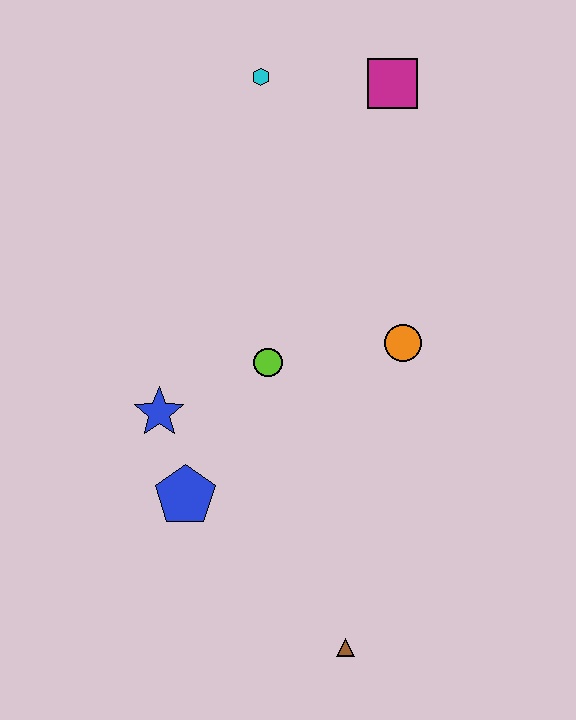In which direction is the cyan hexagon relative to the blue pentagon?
The cyan hexagon is above the blue pentagon.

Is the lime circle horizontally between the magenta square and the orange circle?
No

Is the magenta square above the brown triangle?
Yes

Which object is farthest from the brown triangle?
The cyan hexagon is farthest from the brown triangle.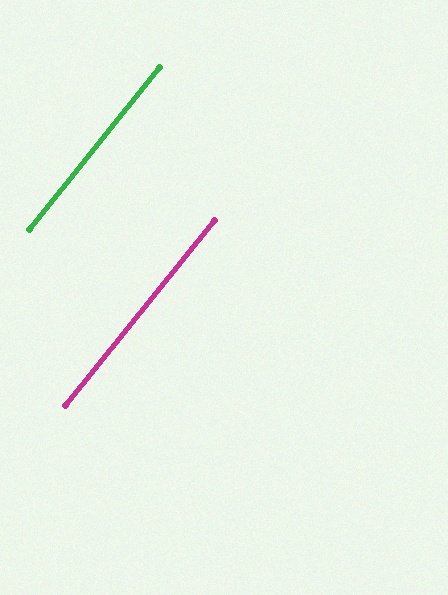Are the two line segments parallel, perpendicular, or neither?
Parallel — their directions differ by only 0.1°.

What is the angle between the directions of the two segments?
Approximately 0 degrees.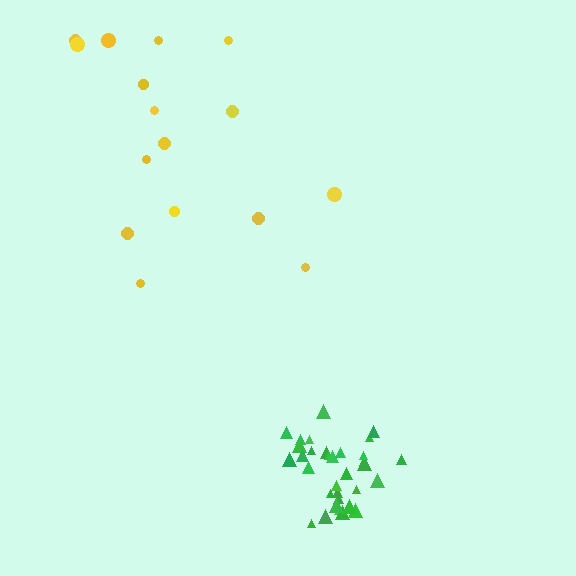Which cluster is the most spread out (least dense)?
Yellow.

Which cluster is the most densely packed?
Green.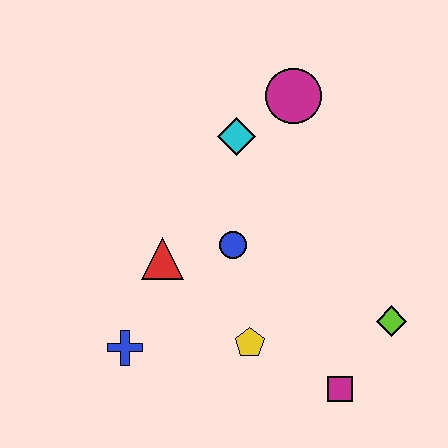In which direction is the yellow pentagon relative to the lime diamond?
The yellow pentagon is to the left of the lime diamond.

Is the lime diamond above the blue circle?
No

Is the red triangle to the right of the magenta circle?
No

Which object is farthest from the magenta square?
The magenta circle is farthest from the magenta square.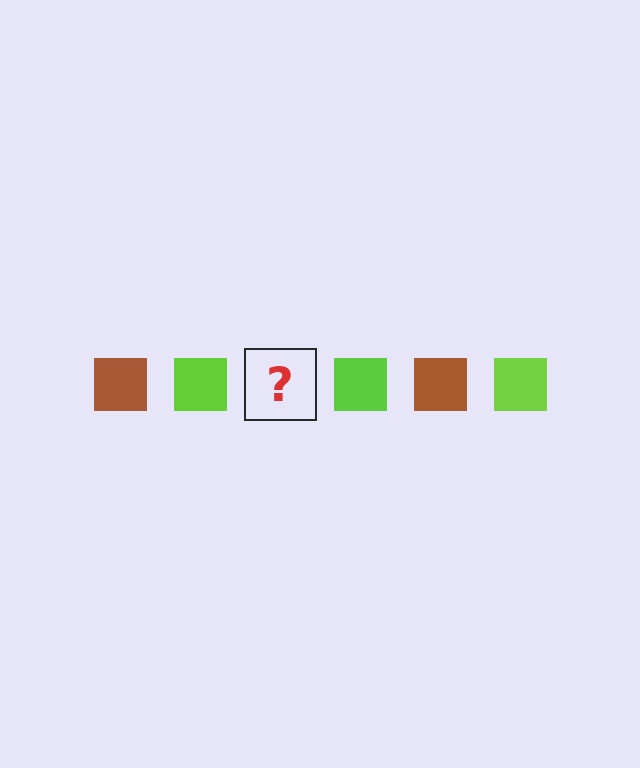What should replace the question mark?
The question mark should be replaced with a brown square.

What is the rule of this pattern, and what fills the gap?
The rule is that the pattern cycles through brown, lime squares. The gap should be filled with a brown square.